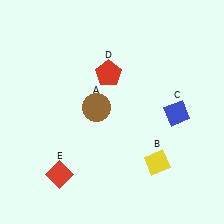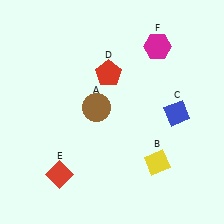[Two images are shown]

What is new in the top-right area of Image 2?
A magenta hexagon (F) was added in the top-right area of Image 2.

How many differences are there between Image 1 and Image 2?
There is 1 difference between the two images.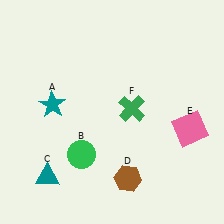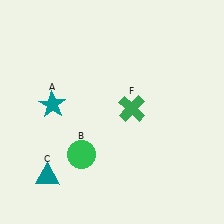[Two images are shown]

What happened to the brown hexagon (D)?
The brown hexagon (D) was removed in Image 2. It was in the bottom-right area of Image 1.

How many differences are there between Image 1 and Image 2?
There are 2 differences between the two images.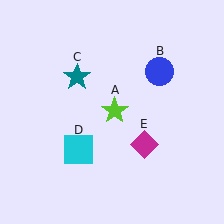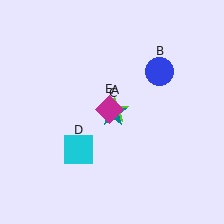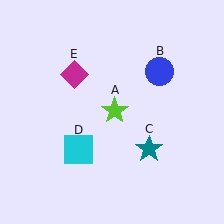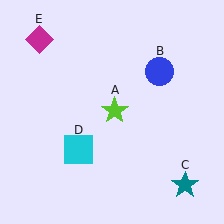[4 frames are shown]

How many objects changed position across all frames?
2 objects changed position: teal star (object C), magenta diamond (object E).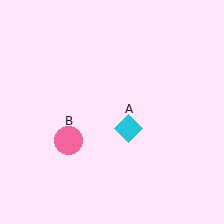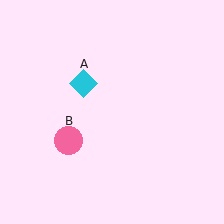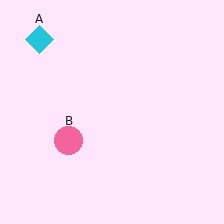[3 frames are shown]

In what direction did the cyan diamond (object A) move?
The cyan diamond (object A) moved up and to the left.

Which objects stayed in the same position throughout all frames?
Pink circle (object B) remained stationary.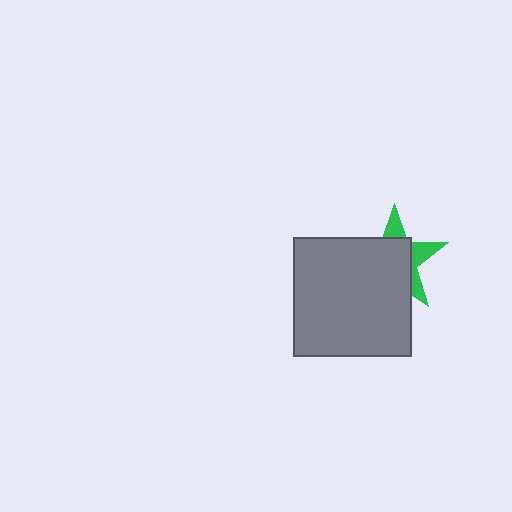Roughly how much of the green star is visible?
A small part of it is visible (roughly 34%).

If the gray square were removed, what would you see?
You would see the complete green star.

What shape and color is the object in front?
The object in front is a gray square.